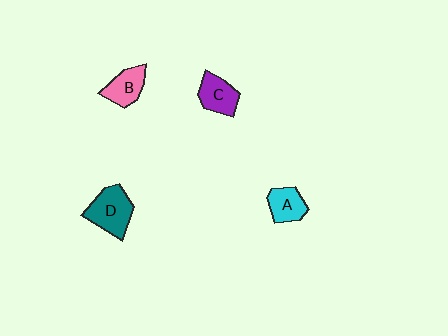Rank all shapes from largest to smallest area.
From largest to smallest: D (teal), C (purple), B (pink), A (cyan).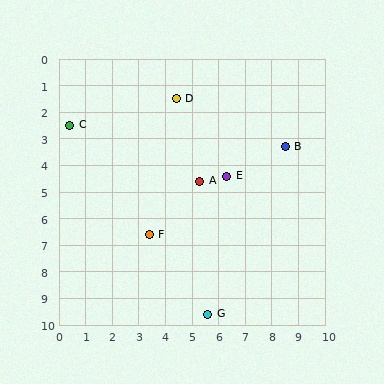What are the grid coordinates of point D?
Point D is at approximately (4.4, 1.5).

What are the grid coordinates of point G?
Point G is at approximately (5.6, 9.6).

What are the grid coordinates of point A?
Point A is at approximately (5.3, 4.6).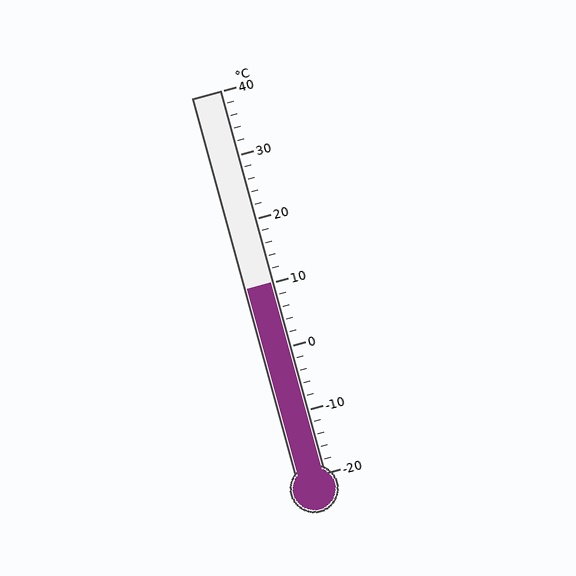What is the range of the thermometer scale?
The thermometer scale ranges from -20°C to 40°C.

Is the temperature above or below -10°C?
The temperature is above -10°C.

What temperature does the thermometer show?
The thermometer shows approximately 10°C.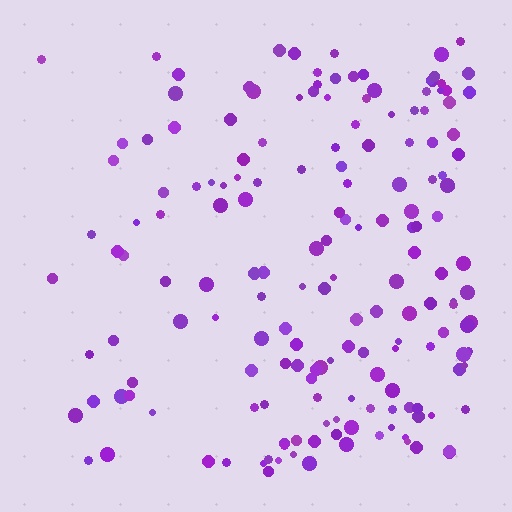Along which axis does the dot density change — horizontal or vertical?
Horizontal.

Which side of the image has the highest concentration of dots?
The right.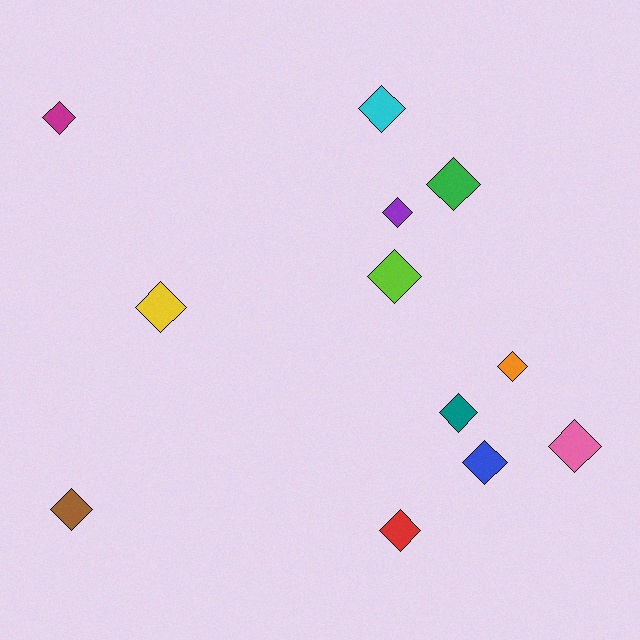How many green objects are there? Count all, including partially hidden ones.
There is 1 green object.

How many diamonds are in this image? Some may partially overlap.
There are 12 diamonds.